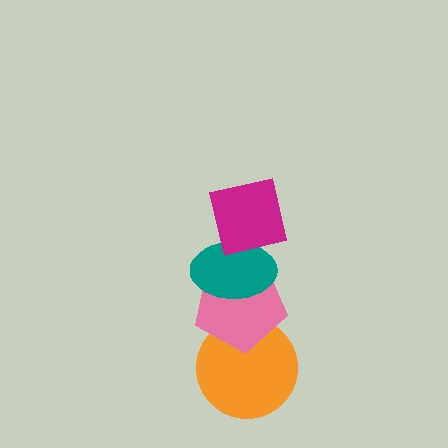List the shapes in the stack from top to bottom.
From top to bottom: the magenta square, the teal ellipse, the pink pentagon, the orange circle.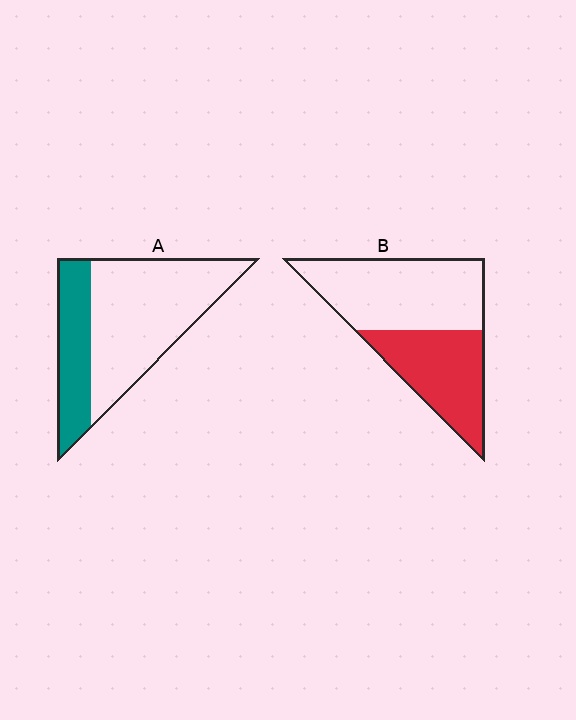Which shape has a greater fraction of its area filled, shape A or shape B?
Shape B.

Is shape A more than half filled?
No.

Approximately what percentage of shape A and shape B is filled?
A is approximately 30% and B is approximately 40%.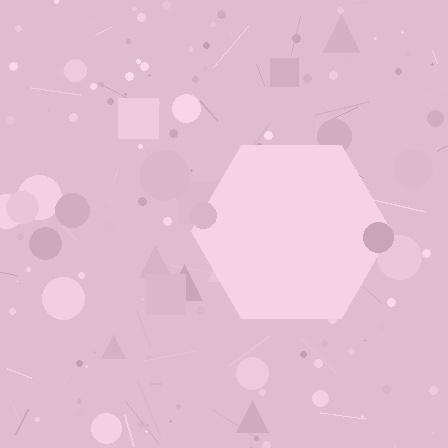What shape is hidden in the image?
A hexagon is hidden in the image.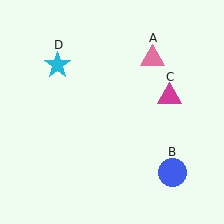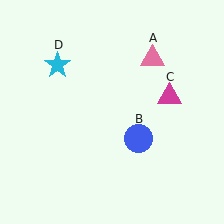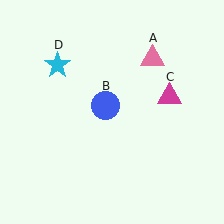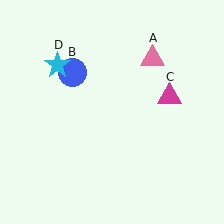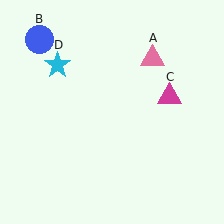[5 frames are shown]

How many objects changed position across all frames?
1 object changed position: blue circle (object B).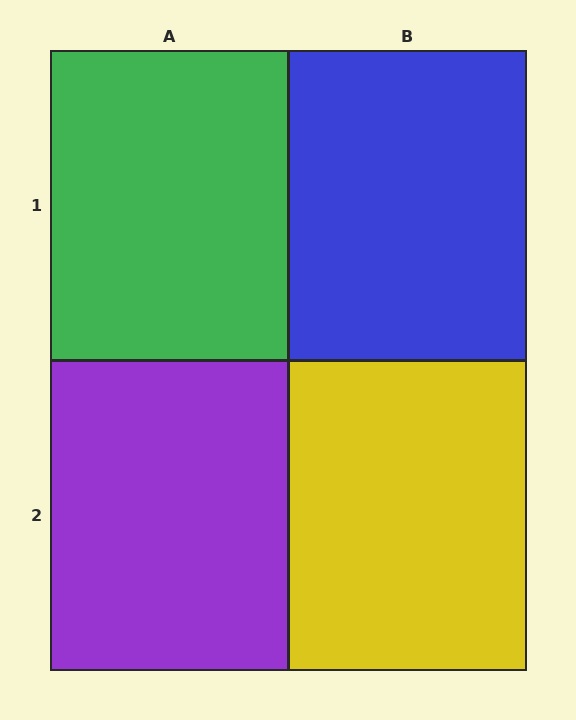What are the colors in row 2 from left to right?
Purple, yellow.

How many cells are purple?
1 cell is purple.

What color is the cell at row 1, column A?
Green.